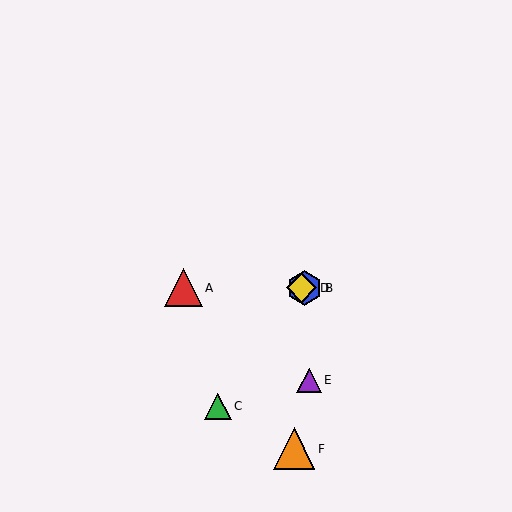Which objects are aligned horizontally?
Objects A, B, D are aligned horizontally.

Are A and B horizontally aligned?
Yes, both are at y≈288.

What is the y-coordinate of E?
Object E is at y≈380.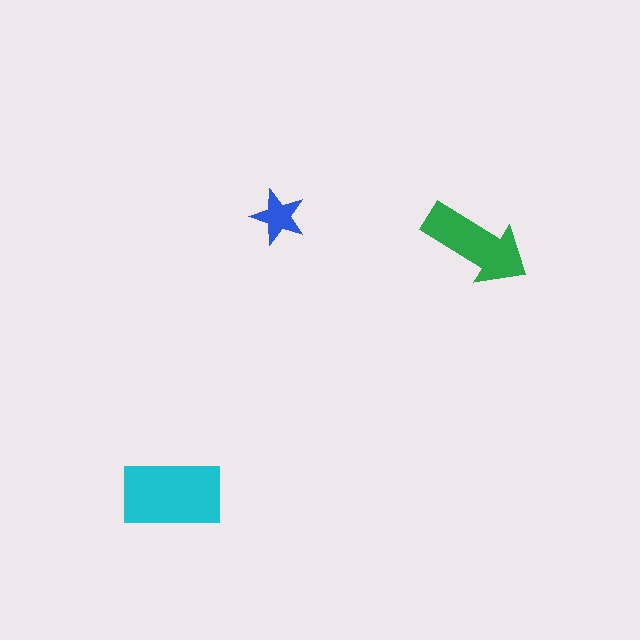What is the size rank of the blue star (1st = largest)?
3rd.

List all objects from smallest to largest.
The blue star, the green arrow, the cyan rectangle.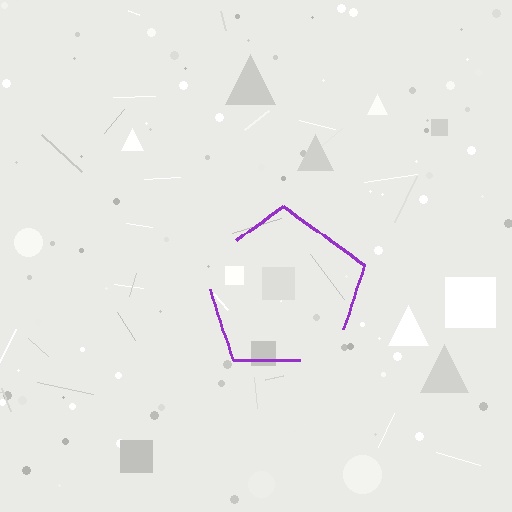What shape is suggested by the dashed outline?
The dashed outline suggests a pentagon.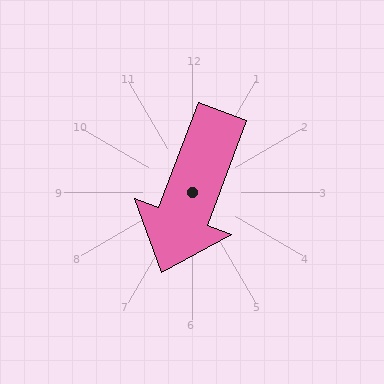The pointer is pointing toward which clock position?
Roughly 7 o'clock.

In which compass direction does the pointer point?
South.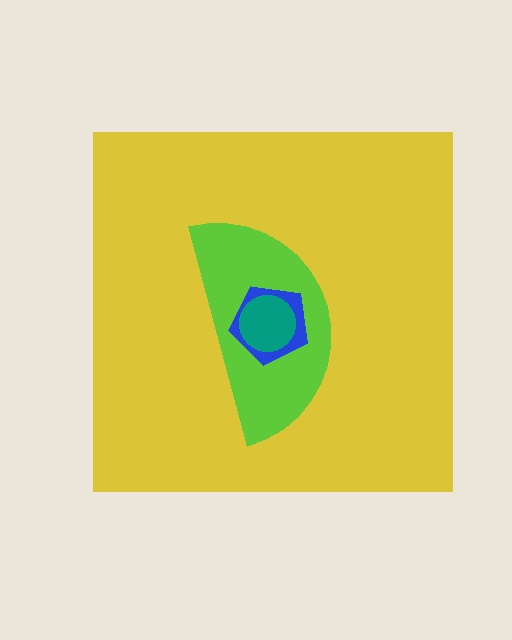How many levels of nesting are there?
4.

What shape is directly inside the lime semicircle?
The blue pentagon.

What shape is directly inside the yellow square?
The lime semicircle.